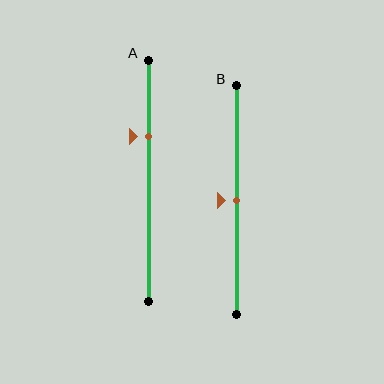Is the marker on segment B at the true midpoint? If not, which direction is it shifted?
Yes, the marker on segment B is at the true midpoint.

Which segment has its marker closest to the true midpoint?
Segment B has its marker closest to the true midpoint.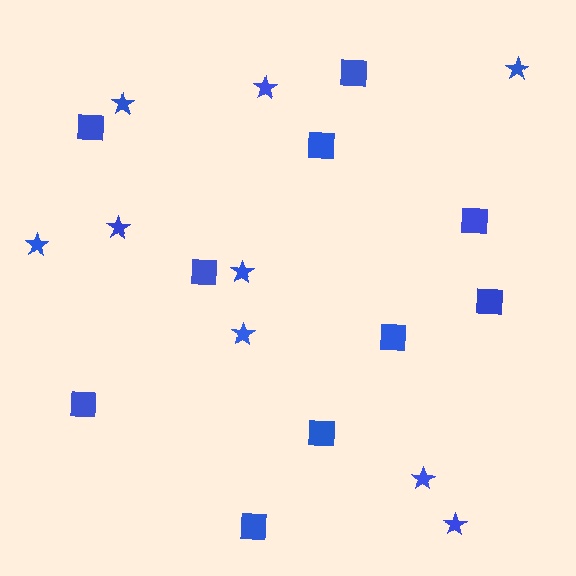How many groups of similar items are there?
There are 2 groups: one group of stars (9) and one group of squares (10).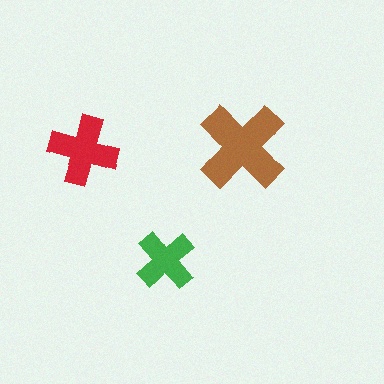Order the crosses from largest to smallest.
the brown one, the red one, the green one.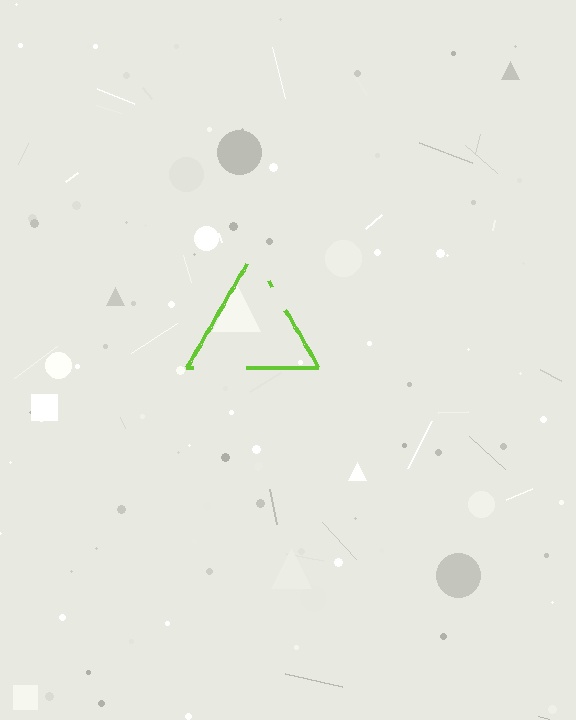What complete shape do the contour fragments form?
The contour fragments form a triangle.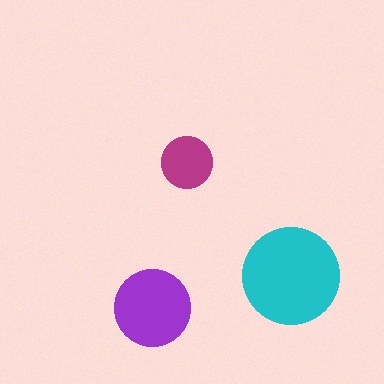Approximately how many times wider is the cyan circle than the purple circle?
About 1.5 times wider.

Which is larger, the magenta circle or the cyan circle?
The cyan one.